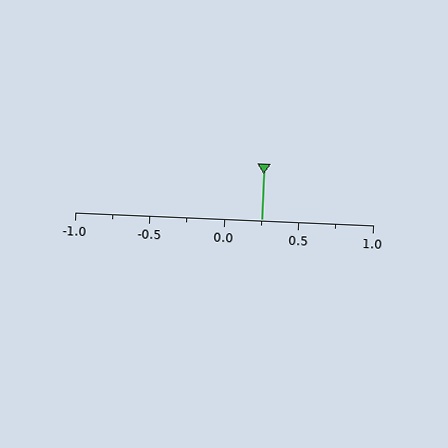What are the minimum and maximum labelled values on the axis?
The axis runs from -1.0 to 1.0.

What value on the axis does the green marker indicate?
The marker indicates approximately 0.25.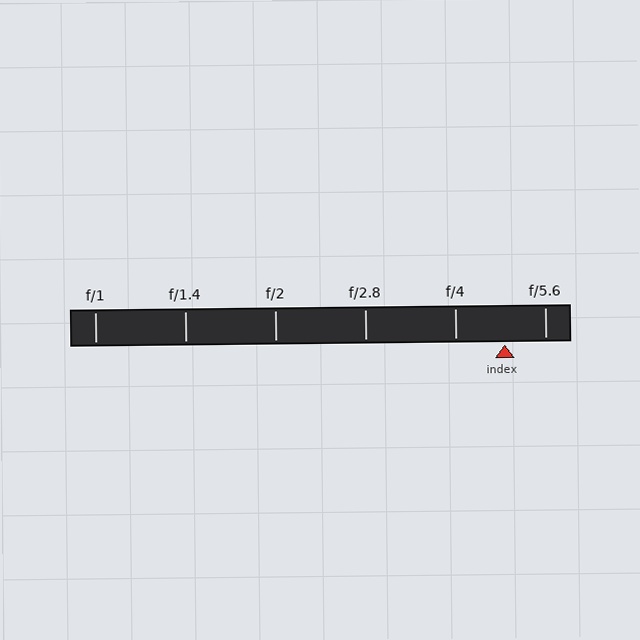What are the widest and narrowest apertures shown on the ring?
The widest aperture shown is f/1 and the narrowest is f/5.6.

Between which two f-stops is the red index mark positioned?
The index mark is between f/4 and f/5.6.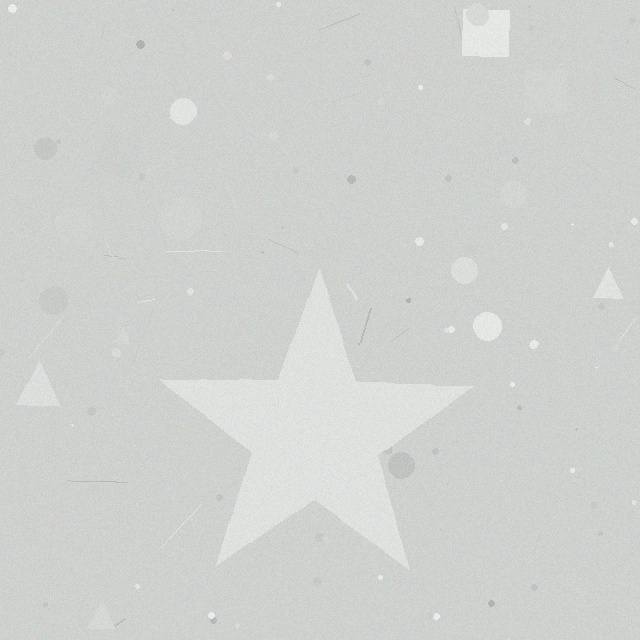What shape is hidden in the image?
A star is hidden in the image.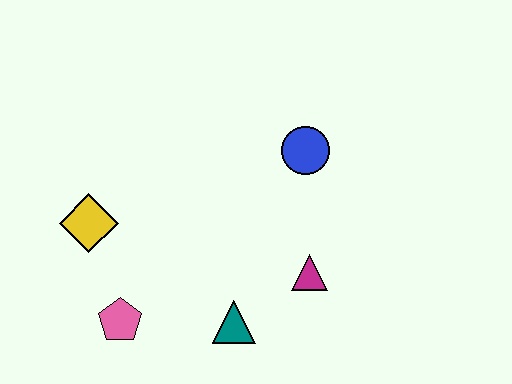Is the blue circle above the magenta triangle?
Yes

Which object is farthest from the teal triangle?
The blue circle is farthest from the teal triangle.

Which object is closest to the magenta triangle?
The teal triangle is closest to the magenta triangle.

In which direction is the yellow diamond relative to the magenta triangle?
The yellow diamond is to the left of the magenta triangle.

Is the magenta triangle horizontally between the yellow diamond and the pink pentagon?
No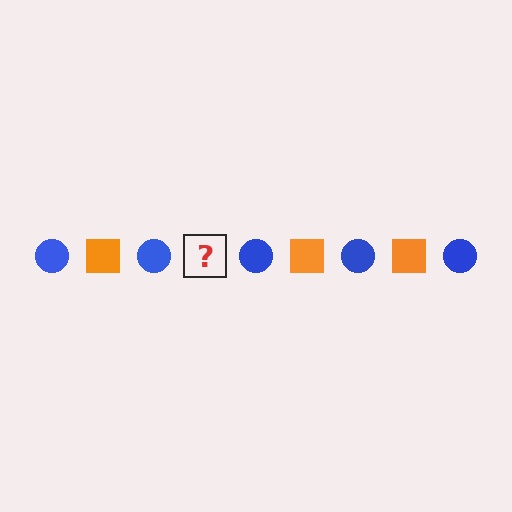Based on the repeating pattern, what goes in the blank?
The blank should be an orange square.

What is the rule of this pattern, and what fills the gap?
The rule is that the pattern alternates between blue circle and orange square. The gap should be filled with an orange square.